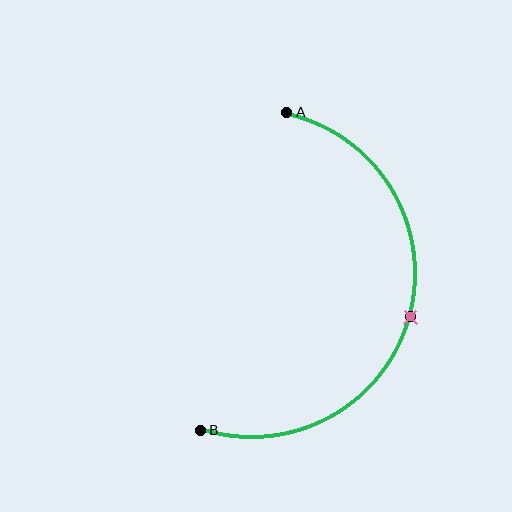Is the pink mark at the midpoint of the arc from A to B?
Yes. The pink mark lies on the arc at equal arc-length from both A and B — it is the arc midpoint.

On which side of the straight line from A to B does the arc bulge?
The arc bulges to the right of the straight line connecting A and B.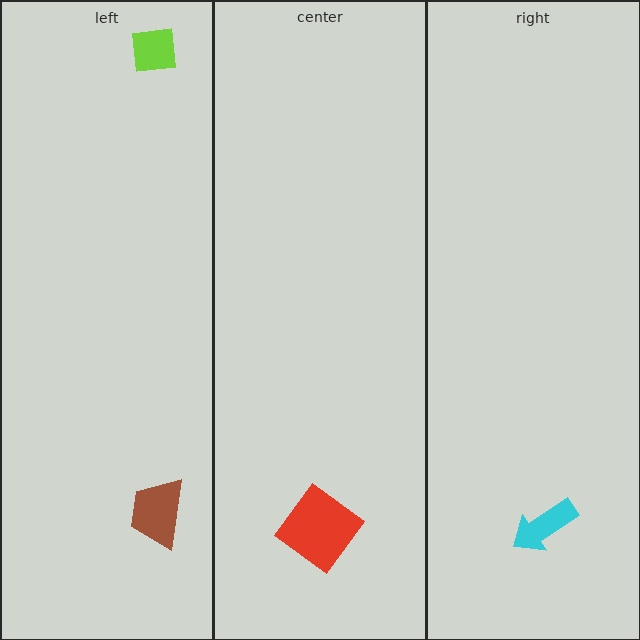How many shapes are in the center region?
1.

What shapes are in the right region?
The cyan arrow.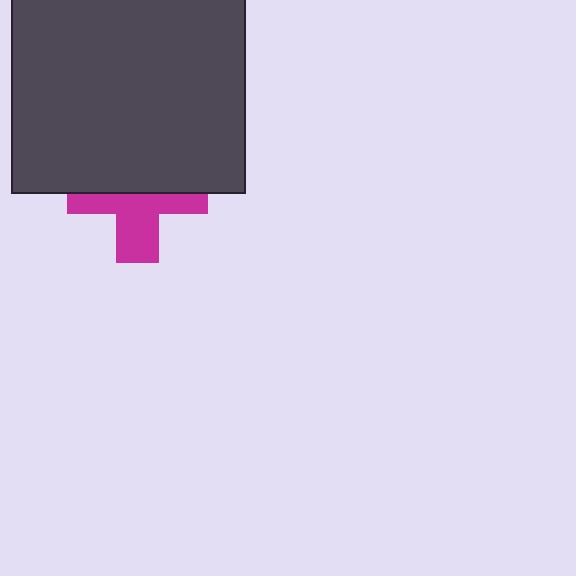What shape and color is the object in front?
The object in front is a dark gray square.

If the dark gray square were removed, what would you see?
You would see the complete magenta cross.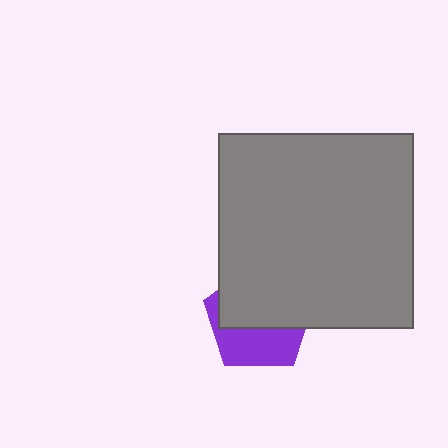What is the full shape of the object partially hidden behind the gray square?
The partially hidden object is a purple pentagon.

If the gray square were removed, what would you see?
You would see the complete purple pentagon.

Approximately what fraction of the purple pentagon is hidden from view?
Roughly 60% of the purple pentagon is hidden behind the gray square.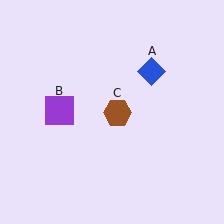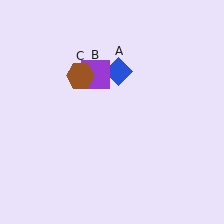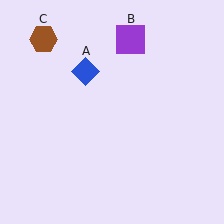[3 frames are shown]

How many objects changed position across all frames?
3 objects changed position: blue diamond (object A), purple square (object B), brown hexagon (object C).